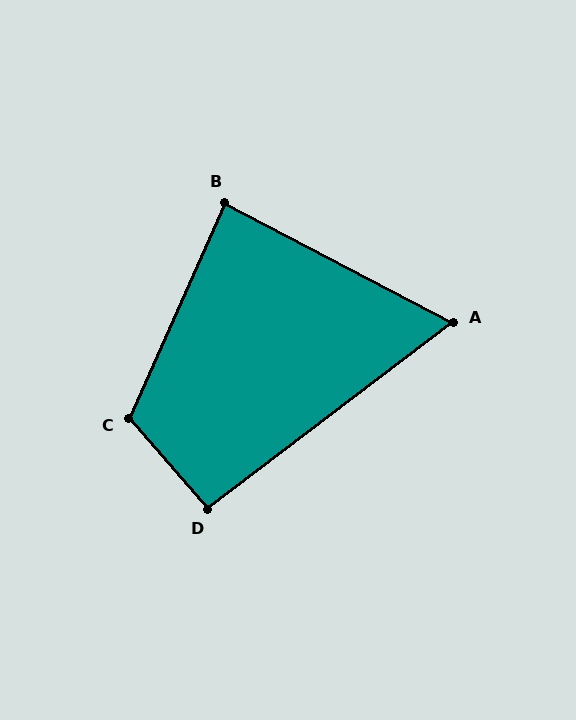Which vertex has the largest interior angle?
C, at approximately 115 degrees.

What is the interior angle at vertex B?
Approximately 86 degrees (approximately right).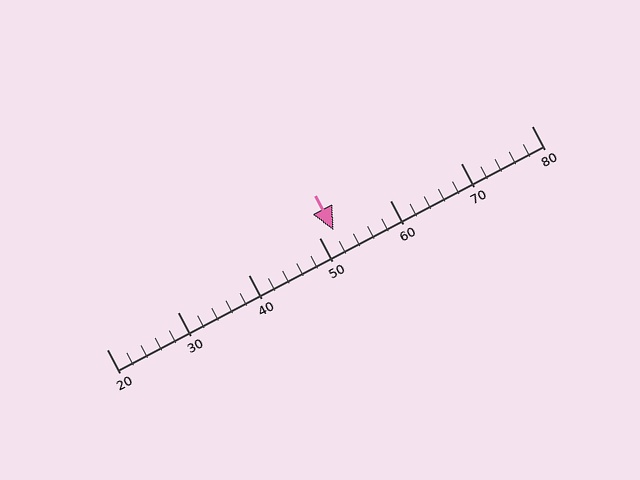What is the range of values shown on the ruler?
The ruler shows values from 20 to 80.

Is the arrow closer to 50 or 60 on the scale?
The arrow is closer to 50.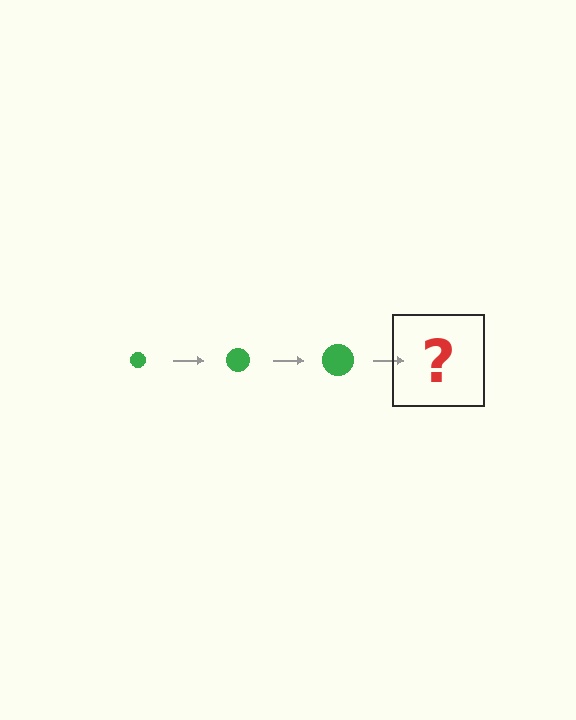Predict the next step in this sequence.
The next step is a green circle, larger than the previous one.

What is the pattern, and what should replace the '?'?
The pattern is that the circle gets progressively larger each step. The '?' should be a green circle, larger than the previous one.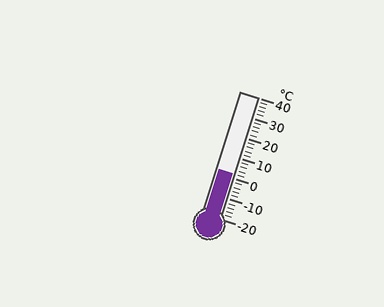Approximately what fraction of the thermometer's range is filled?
The thermometer is filled to approximately 35% of its range.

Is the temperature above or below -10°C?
The temperature is above -10°C.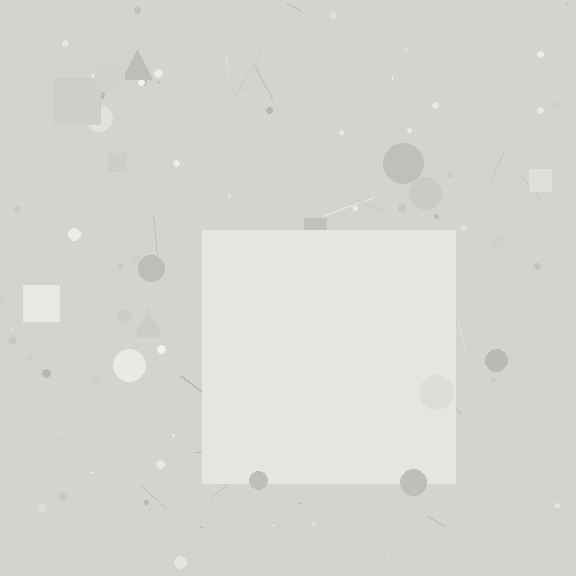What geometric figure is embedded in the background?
A square is embedded in the background.